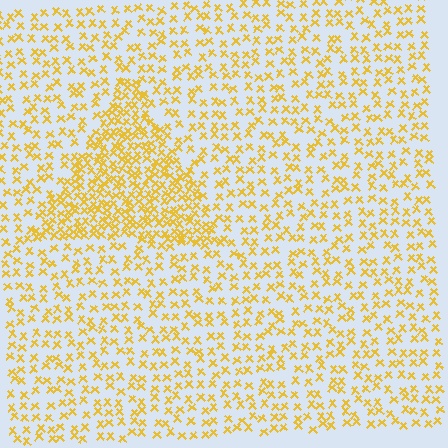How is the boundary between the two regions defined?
The boundary is defined by a change in element density (approximately 2.1x ratio). All elements are the same color, size, and shape.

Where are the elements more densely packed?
The elements are more densely packed inside the triangle boundary.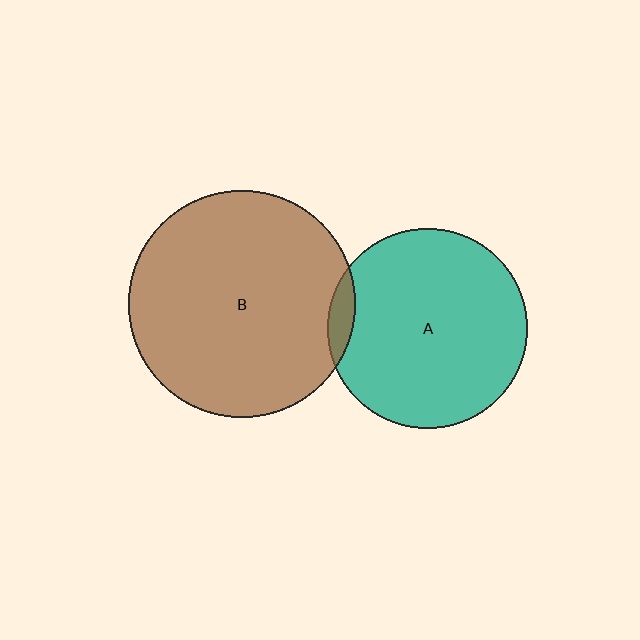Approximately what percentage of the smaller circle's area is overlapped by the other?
Approximately 5%.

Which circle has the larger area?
Circle B (brown).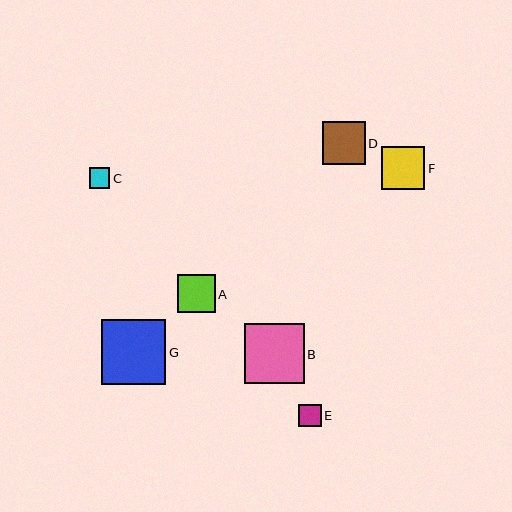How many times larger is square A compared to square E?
Square A is approximately 1.7 times the size of square E.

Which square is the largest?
Square G is the largest with a size of approximately 64 pixels.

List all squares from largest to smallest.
From largest to smallest: G, B, F, D, A, E, C.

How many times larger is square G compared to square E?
Square G is approximately 2.9 times the size of square E.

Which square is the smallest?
Square C is the smallest with a size of approximately 21 pixels.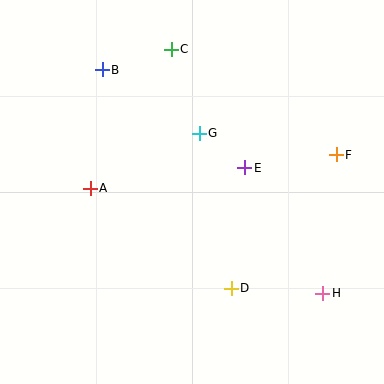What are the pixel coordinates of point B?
Point B is at (102, 70).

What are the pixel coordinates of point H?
Point H is at (323, 293).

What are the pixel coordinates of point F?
Point F is at (336, 155).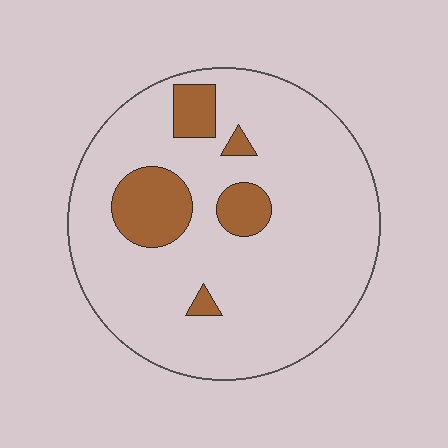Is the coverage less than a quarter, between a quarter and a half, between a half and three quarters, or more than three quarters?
Less than a quarter.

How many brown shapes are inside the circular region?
5.